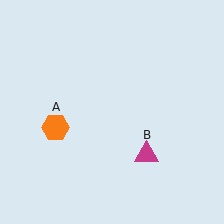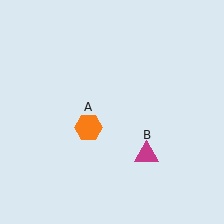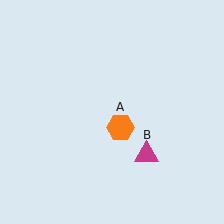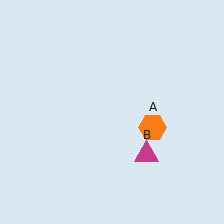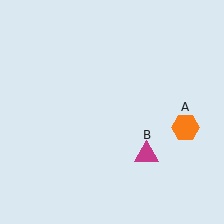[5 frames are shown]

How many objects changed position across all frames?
1 object changed position: orange hexagon (object A).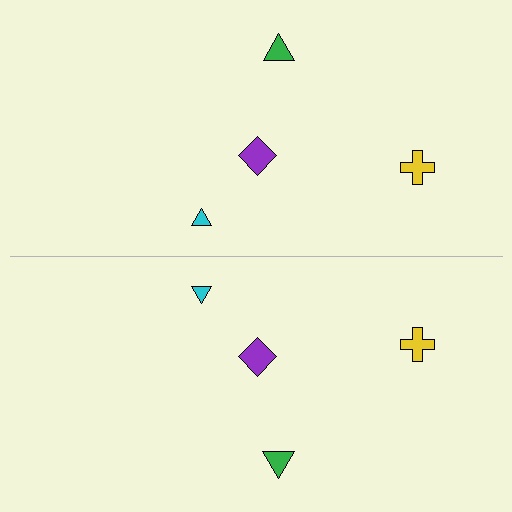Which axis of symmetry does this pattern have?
The pattern has a horizontal axis of symmetry running through the center of the image.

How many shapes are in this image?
There are 8 shapes in this image.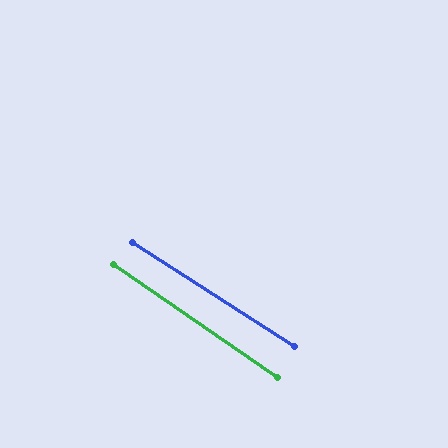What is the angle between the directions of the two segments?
Approximately 2 degrees.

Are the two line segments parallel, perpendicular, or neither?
Parallel — their directions differ by only 1.9°.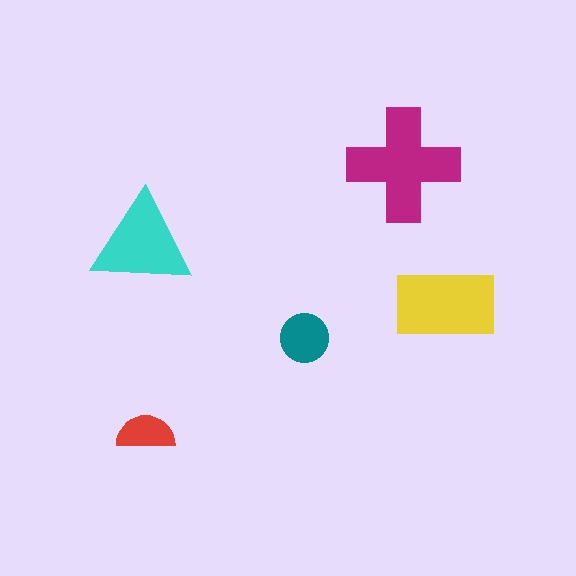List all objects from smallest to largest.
The red semicircle, the teal circle, the cyan triangle, the yellow rectangle, the magenta cross.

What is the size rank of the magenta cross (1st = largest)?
1st.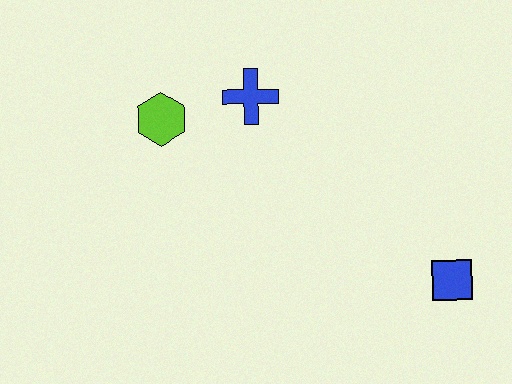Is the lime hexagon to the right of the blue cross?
No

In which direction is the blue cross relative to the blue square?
The blue cross is to the left of the blue square.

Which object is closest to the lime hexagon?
The blue cross is closest to the lime hexagon.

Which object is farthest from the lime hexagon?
The blue square is farthest from the lime hexagon.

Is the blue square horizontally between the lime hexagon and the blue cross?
No